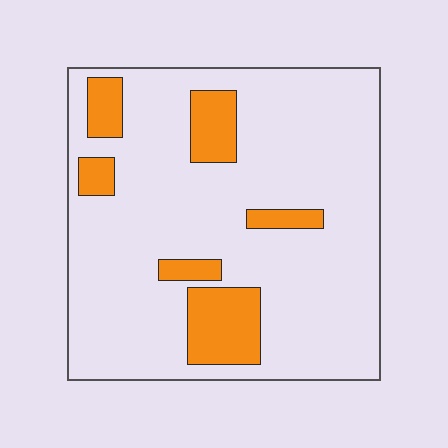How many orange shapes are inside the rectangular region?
6.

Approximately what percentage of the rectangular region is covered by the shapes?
Approximately 15%.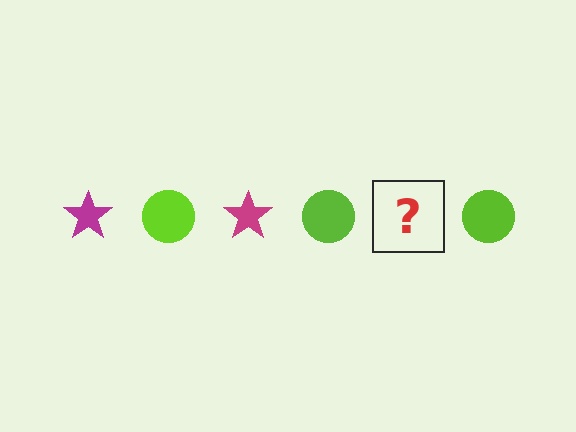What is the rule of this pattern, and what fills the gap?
The rule is that the pattern alternates between magenta star and lime circle. The gap should be filled with a magenta star.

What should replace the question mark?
The question mark should be replaced with a magenta star.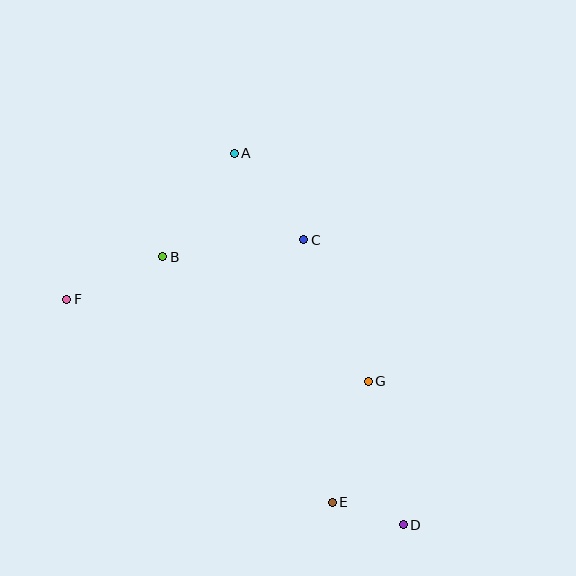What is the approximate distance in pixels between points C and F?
The distance between C and F is approximately 244 pixels.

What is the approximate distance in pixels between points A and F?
The distance between A and F is approximately 222 pixels.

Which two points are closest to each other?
Points D and E are closest to each other.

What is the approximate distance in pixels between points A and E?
The distance between A and E is approximately 362 pixels.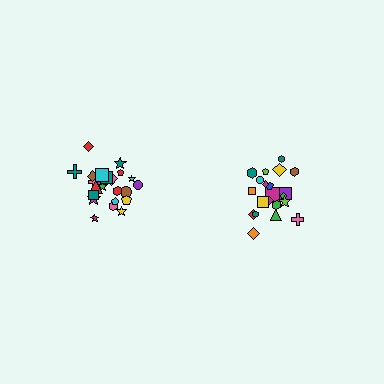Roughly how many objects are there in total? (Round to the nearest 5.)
Roughly 45 objects in total.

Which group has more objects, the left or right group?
The left group.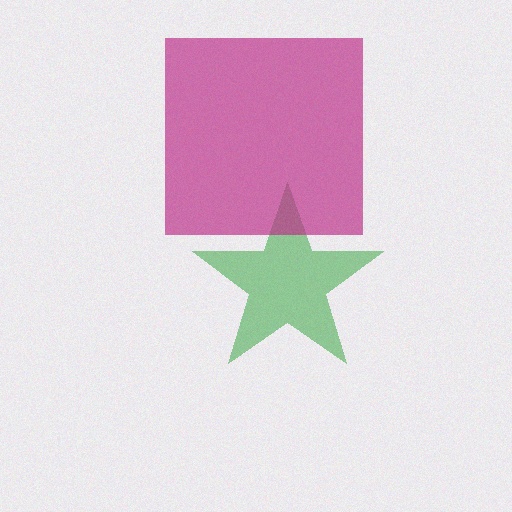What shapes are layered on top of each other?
The layered shapes are: a green star, a magenta square.